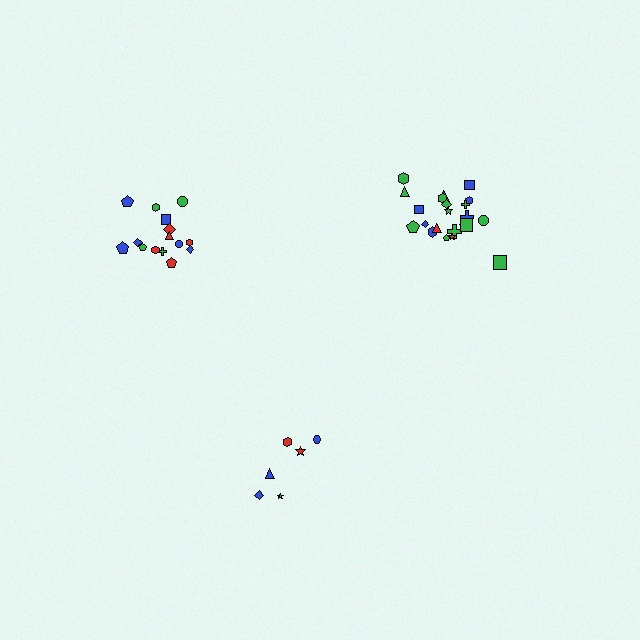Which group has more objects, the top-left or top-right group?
The top-right group.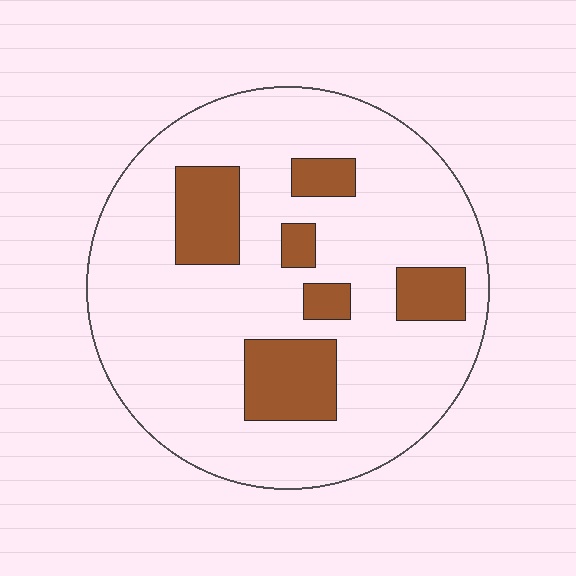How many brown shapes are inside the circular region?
6.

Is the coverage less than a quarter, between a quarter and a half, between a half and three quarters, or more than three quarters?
Less than a quarter.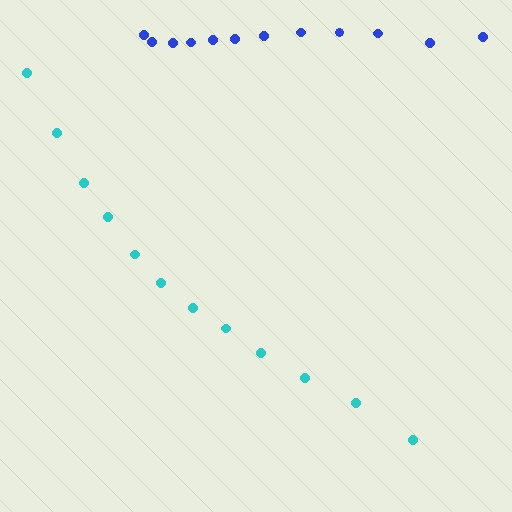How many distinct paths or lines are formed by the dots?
There are 2 distinct paths.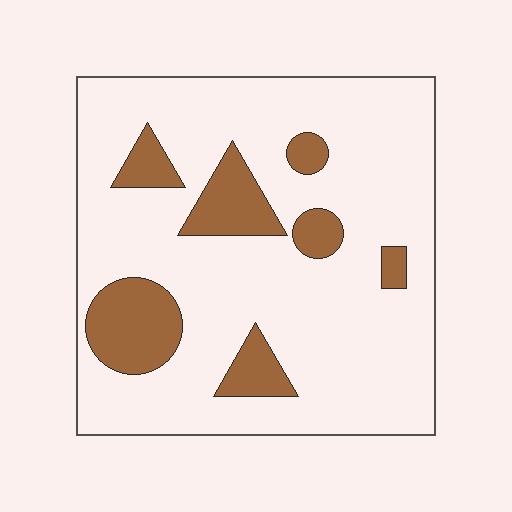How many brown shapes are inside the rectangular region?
7.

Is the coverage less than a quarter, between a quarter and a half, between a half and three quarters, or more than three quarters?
Less than a quarter.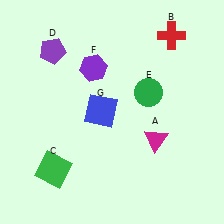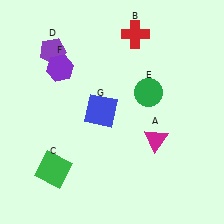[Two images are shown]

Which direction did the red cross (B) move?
The red cross (B) moved left.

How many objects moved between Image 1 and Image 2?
2 objects moved between the two images.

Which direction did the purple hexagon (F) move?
The purple hexagon (F) moved left.